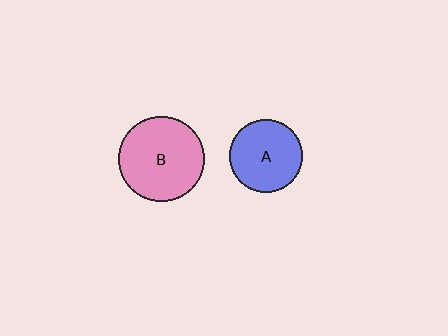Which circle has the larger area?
Circle B (pink).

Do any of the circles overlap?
No, none of the circles overlap.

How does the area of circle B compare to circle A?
Approximately 1.4 times.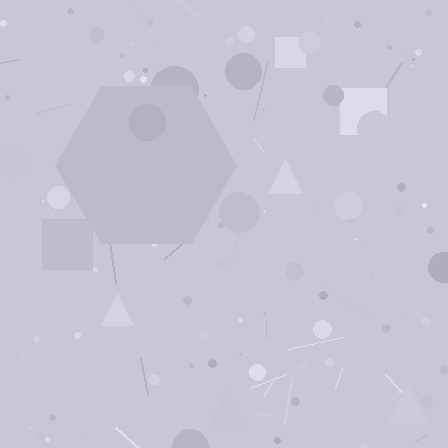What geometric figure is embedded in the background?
A hexagon is embedded in the background.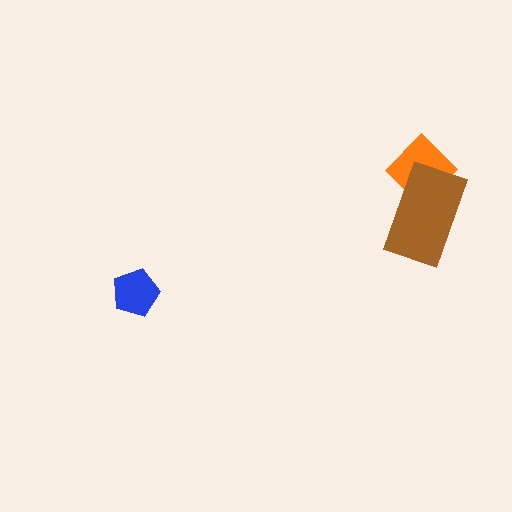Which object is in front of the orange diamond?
The brown rectangle is in front of the orange diamond.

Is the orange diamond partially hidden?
Yes, it is partially covered by another shape.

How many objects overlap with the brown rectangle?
1 object overlaps with the brown rectangle.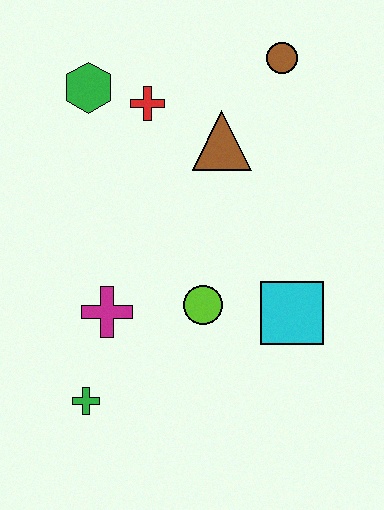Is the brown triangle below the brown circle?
Yes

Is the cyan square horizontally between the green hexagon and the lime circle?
No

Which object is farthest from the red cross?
The green cross is farthest from the red cross.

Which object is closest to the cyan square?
The lime circle is closest to the cyan square.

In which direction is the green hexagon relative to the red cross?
The green hexagon is to the left of the red cross.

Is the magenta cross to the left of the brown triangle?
Yes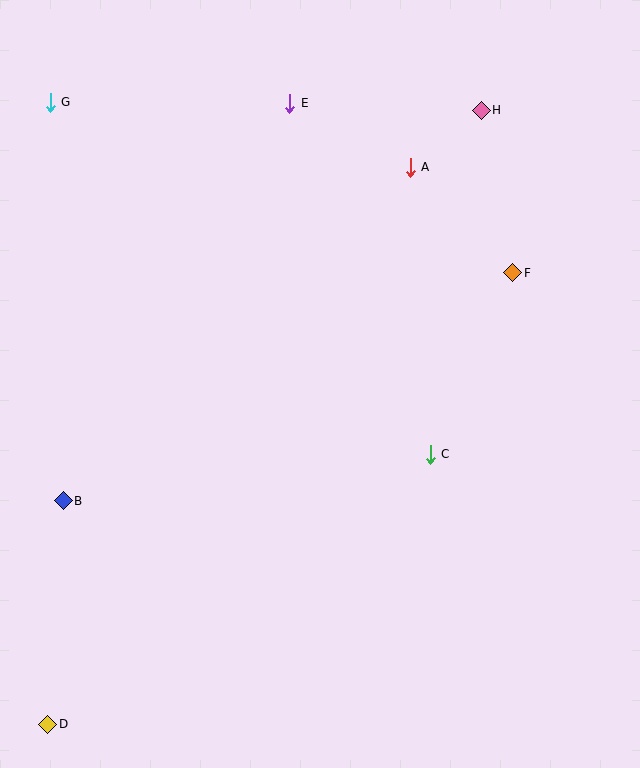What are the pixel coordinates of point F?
Point F is at (513, 273).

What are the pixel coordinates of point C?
Point C is at (430, 454).